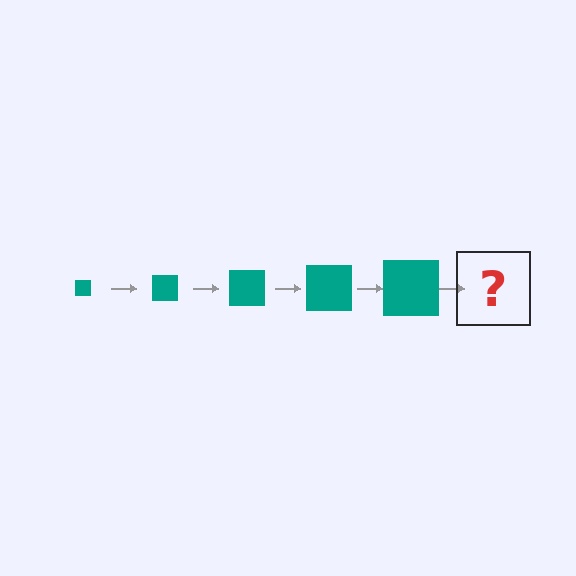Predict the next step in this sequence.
The next step is a teal square, larger than the previous one.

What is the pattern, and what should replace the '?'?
The pattern is that the square gets progressively larger each step. The '?' should be a teal square, larger than the previous one.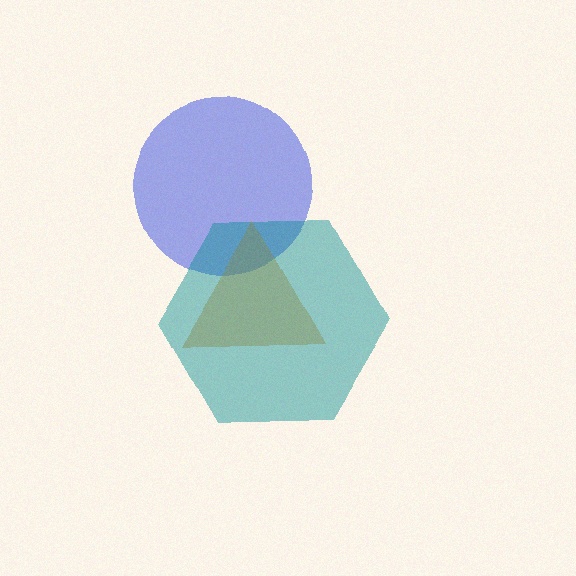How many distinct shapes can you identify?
There are 3 distinct shapes: a blue circle, an orange triangle, a teal hexagon.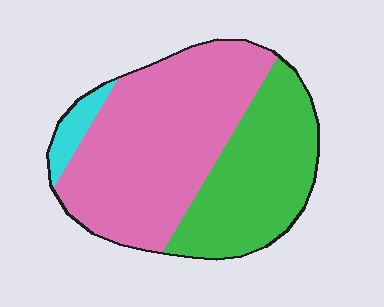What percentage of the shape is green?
Green takes up about three eighths (3/8) of the shape.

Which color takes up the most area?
Pink, at roughly 60%.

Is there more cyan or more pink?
Pink.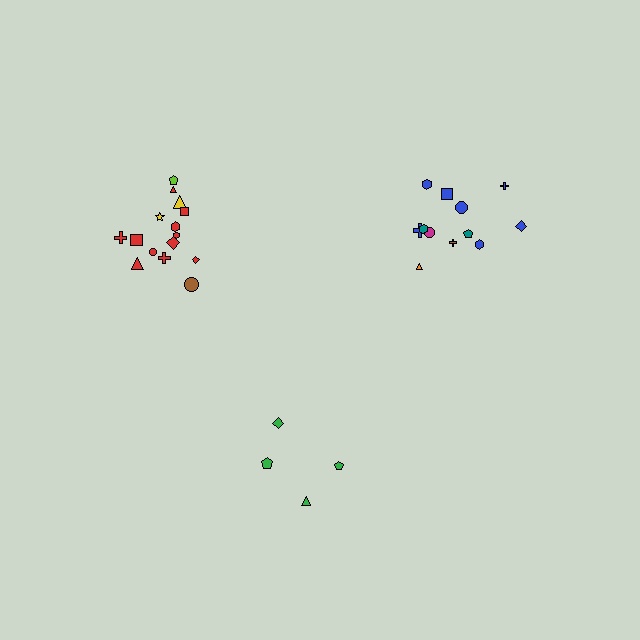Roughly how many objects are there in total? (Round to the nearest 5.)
Roughly 30 objects in total.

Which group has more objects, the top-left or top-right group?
The top-left group.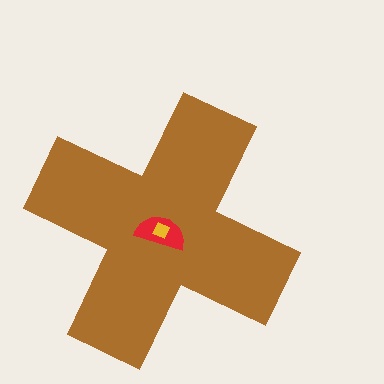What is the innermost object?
The yellow square.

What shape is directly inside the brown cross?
The red semicircle.